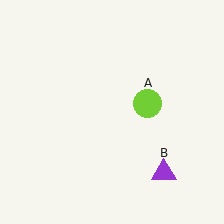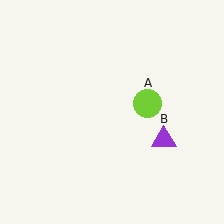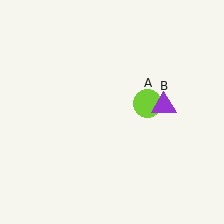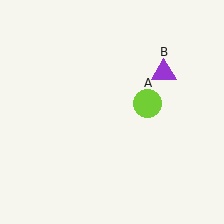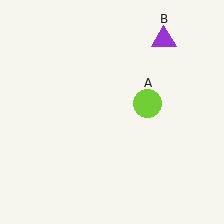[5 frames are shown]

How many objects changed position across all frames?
1 object changed position: purple triangle (object B).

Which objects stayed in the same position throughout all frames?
Lime circle (object A) remained stationary.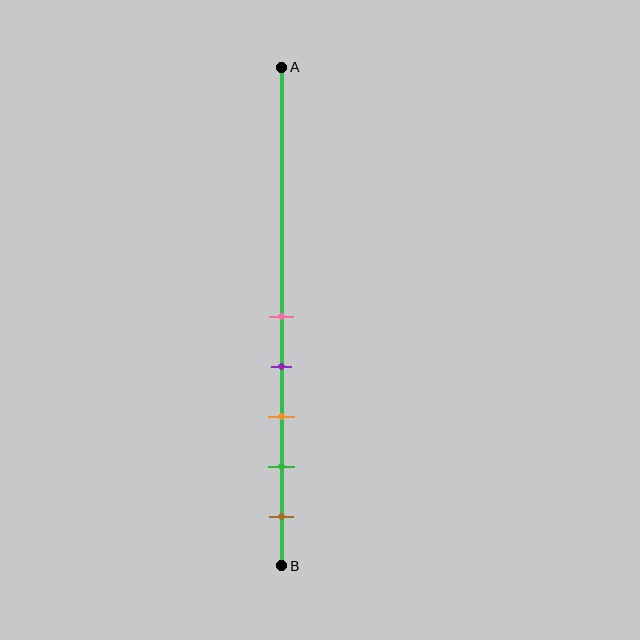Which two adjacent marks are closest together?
The pink and purple marks are the closest adjacent pair.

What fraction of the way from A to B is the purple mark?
The purple mark is approximately 60% (0.6) of the way from A to B.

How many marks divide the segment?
There are 5 marks dividing the segment.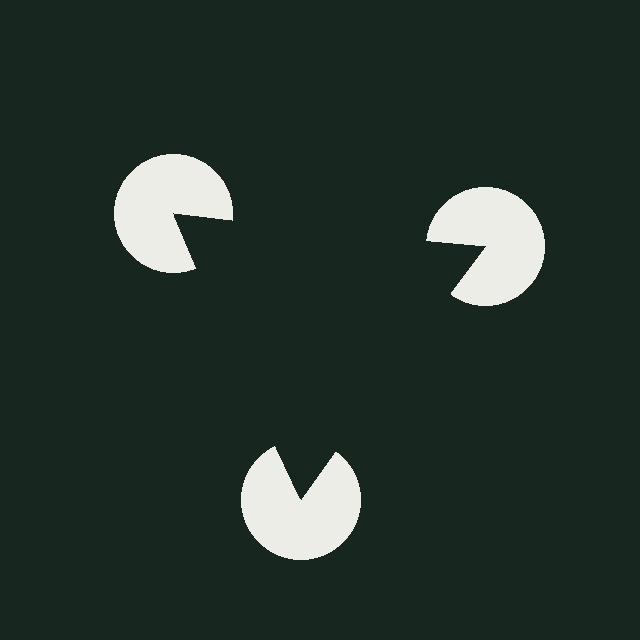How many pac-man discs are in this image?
There are 3 — one at each vertex of the illusory triangle.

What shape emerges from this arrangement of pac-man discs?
An illusory triangle — its edges are inferred from the aligned wedge cuts in the pac-man discs, not physically drawn.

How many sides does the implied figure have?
3 sides.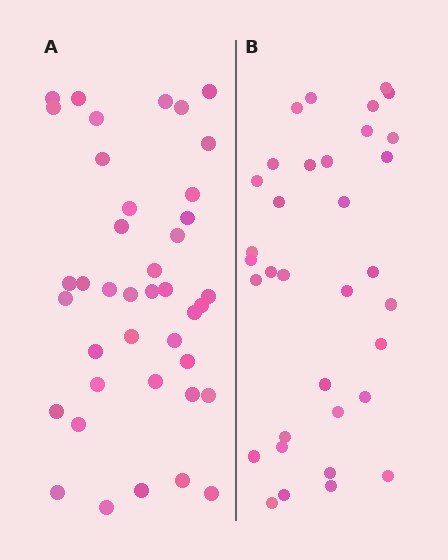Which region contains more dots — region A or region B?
Region A (the left region) has more dots.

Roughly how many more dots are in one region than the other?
Region A has about 6 more dots than region B.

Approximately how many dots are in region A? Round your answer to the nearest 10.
About 40 dots.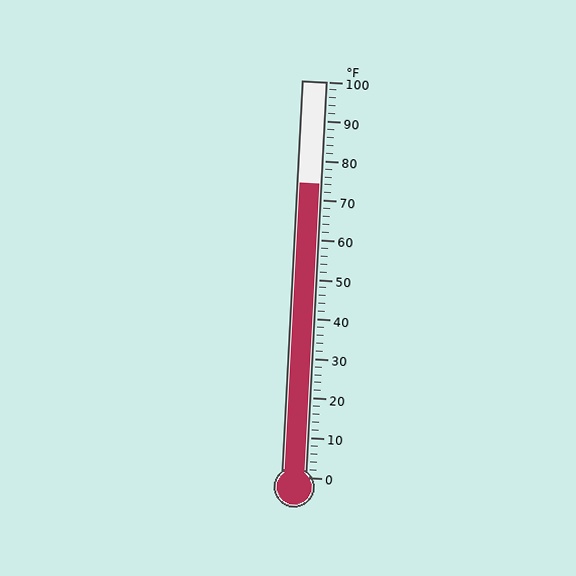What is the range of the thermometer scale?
The thermometer scale ranges from 0°F to 100°F.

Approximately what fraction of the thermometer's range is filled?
The thermometer is filled to approximately 75% of its range.